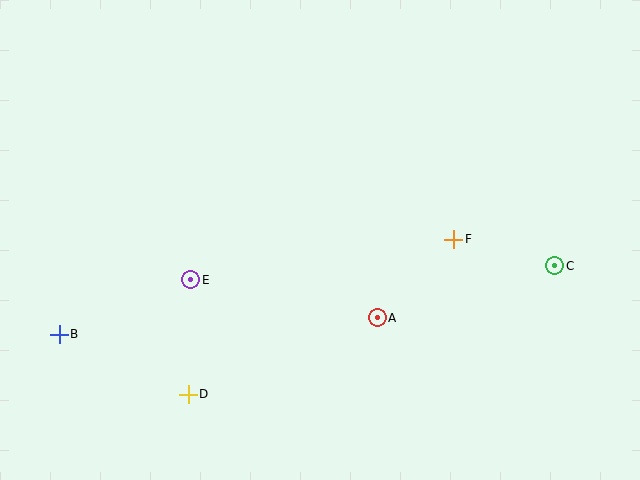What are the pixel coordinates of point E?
Point E is at (191, 280).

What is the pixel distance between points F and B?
The distance between F and B is 406 pixels.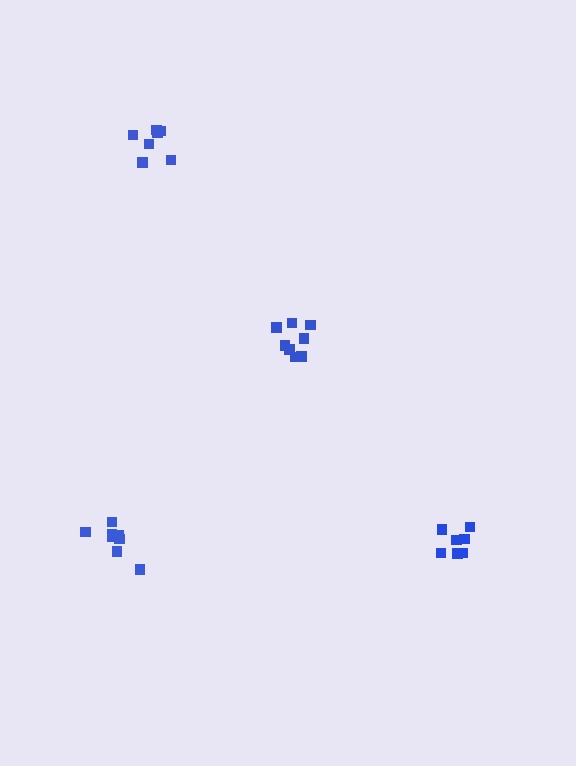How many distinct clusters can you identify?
There are 4 distinct clusters.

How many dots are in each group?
Group 1: 7 dots, Group 2: 7 dots, Group 3: 8 dots, Group 4: 10 dots (32 total).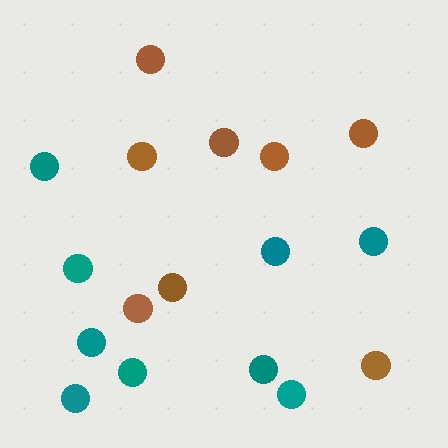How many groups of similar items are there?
There are 2 groups: one group of brown circles (8) and one group of teal circles (9).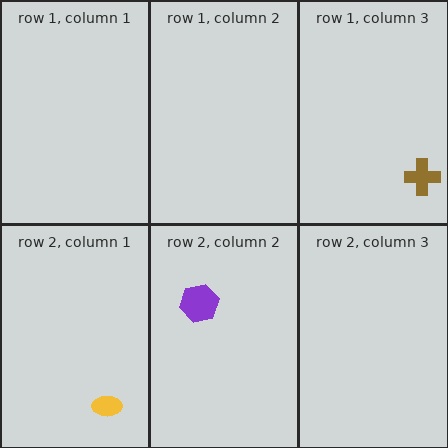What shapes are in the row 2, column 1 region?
The yellow ellipse.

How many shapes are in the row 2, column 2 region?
1.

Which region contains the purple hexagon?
The row 2, column 2 region.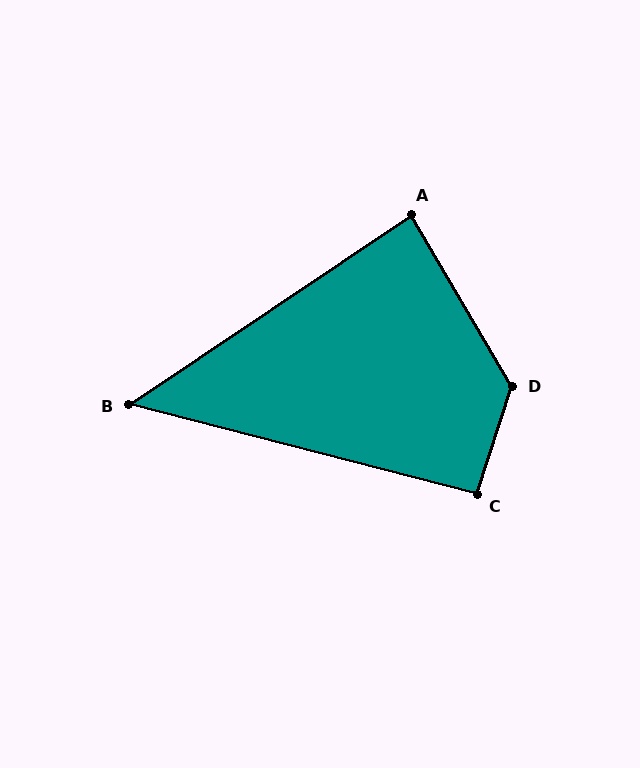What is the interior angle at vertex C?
Approximately 93 degrees (approximately right).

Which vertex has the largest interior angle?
D, at approximately 132 degrees.